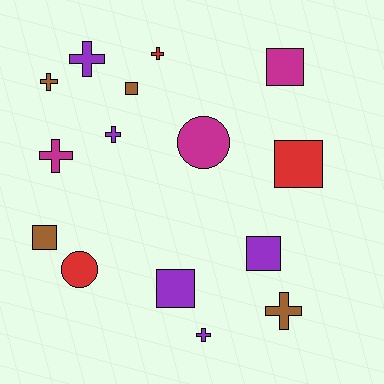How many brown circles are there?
There are no brown circles.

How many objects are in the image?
There are 15 objects.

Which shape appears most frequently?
Cross, with 7 objects.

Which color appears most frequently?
Purple, with 5 objects.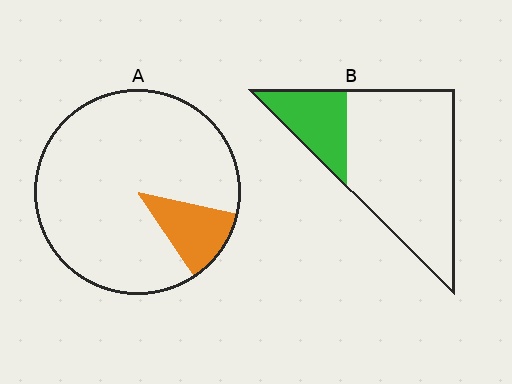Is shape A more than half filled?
No.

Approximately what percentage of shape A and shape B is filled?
A is approximately 10% and B is approximately 25%.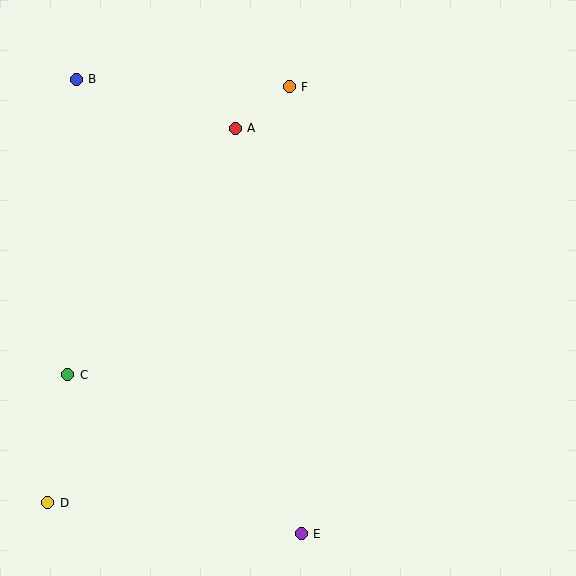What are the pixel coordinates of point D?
Point D is at (48, 503).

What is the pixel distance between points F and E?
The distance between F and E is 447 pixels.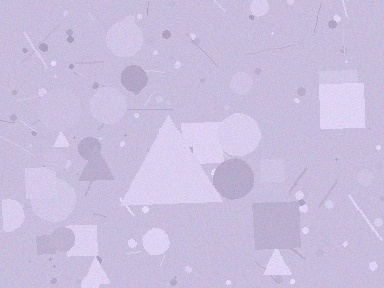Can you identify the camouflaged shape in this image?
The camouflaged shape is a triangle.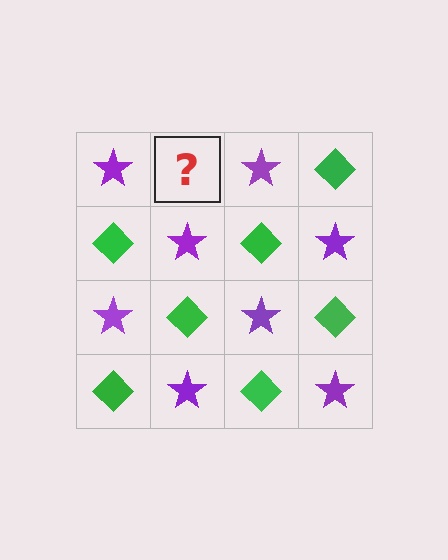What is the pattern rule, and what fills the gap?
The rule is that it alternates purple star and green diamond in a checkerboard pattern. The gap should be filled with a green diamond.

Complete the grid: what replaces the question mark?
The question mark should be replaced with a green diamond.